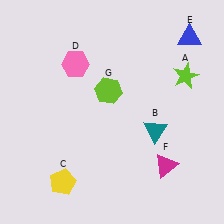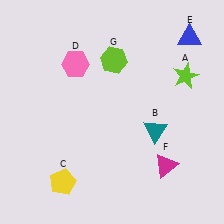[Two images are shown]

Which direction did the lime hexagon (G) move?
The lime hexagon (G) moved up.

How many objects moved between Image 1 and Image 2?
1 object moved between the two images.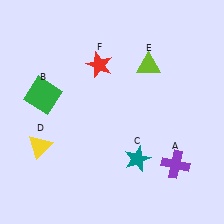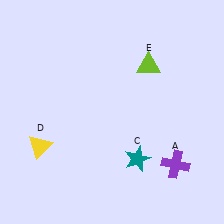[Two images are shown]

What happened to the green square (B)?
The green square (B) was removed in Image 2. It was in the top-left area of Image 1.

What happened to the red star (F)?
The red star (F) was removed in Image 2. It was in the top-left area of Image 1.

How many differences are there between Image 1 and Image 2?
There are 2 differences between the two images.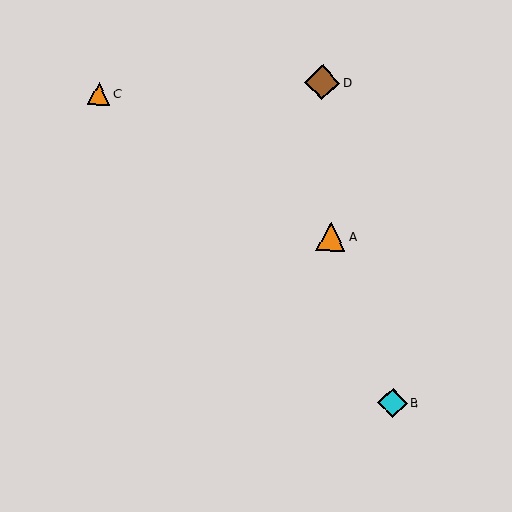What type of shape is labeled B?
Shape B is a cyan diamond.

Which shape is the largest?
The brown diamond (labeled D) is the largest.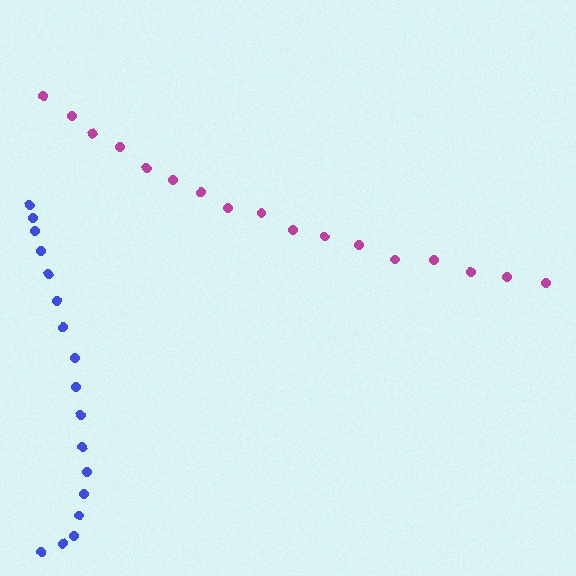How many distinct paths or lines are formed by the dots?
There are 2 distinct paths.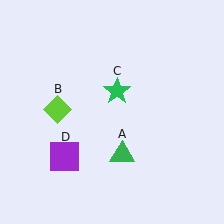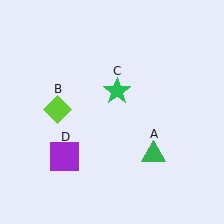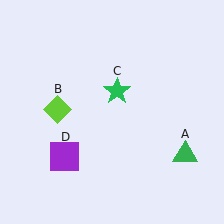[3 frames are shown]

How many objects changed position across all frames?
1 object changed position: green triangle (object A).